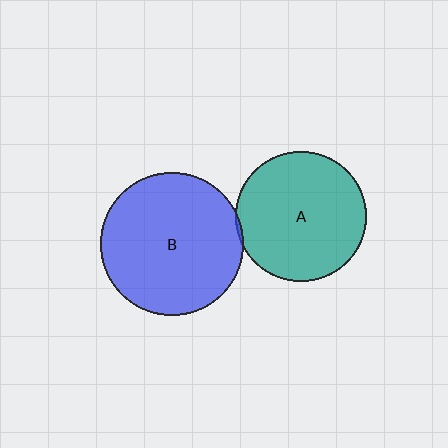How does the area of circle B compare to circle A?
Approximately 1.2 times.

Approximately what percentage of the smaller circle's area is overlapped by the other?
Approximately 5%.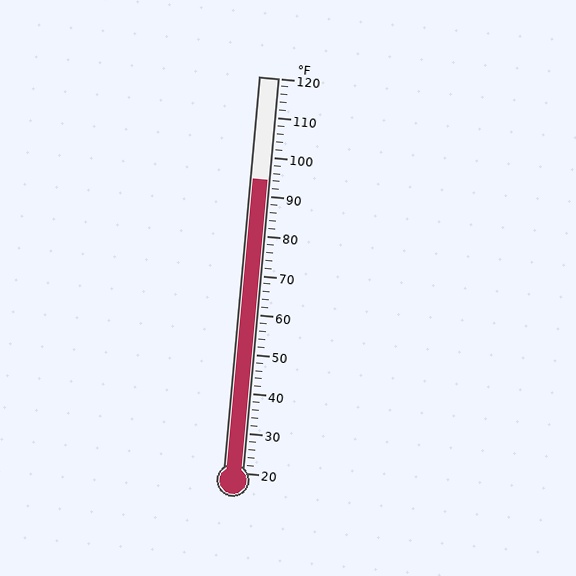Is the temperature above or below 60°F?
The temperature is above 60°F.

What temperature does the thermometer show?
The thermometer shows approximately 94°F.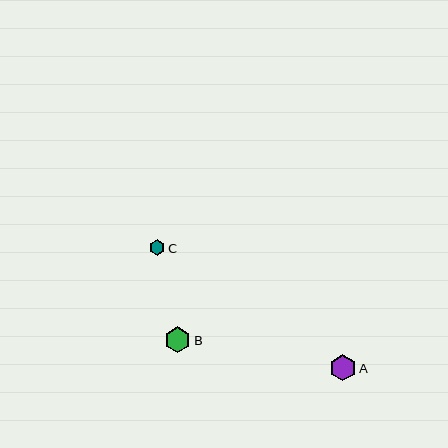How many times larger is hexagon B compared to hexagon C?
Hexagon B is approximately 1.7 times the size of hexagon C.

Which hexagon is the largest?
Hexagon A is the largest with a size of approximately 26 pixels.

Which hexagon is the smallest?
Hexagon C is the smallest with a size of approximately 16 pixels.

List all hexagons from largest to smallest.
From largest to smallest: A, B, C.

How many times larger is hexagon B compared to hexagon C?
Hexagon B is approximately 1.7 times the size of hexagon C.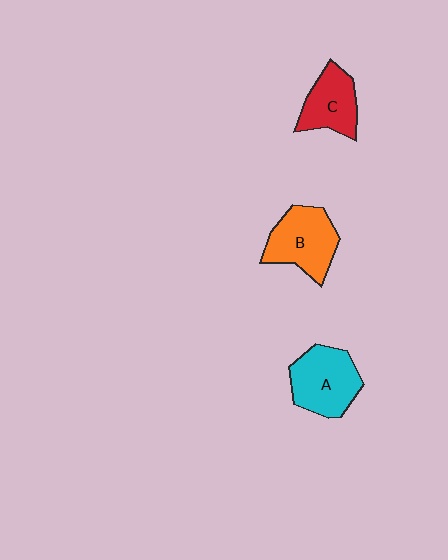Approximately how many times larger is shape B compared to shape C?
Approximately 1.3 times.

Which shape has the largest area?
Shape A (cyan).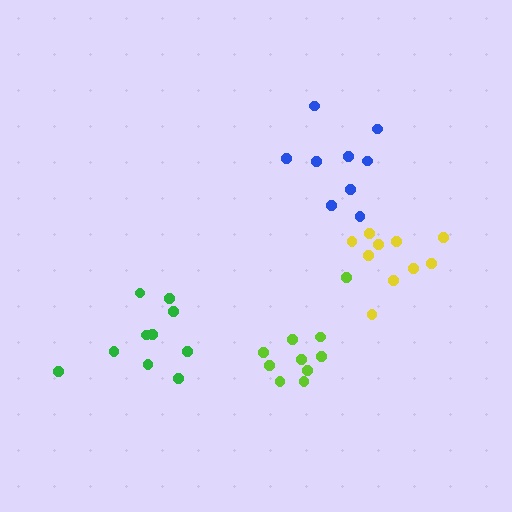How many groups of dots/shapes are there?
There are 4 groups.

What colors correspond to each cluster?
The clusters are colored: yellow, green, blue, lime.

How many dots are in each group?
Group 1: 10 dots, Group 2: 10 dots, Group 3: 9 dots, Group 4: 10 dots (39 total).